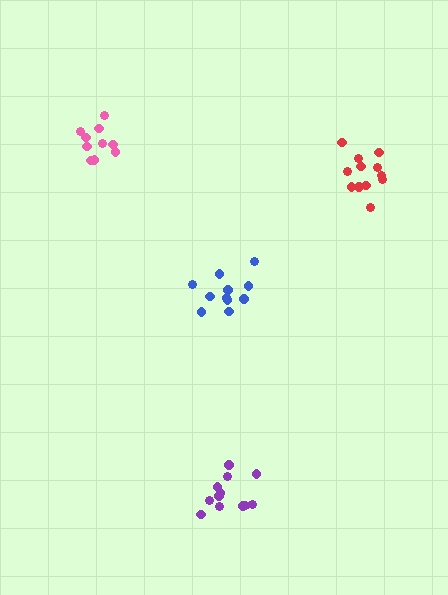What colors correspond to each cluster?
The clusters are colored: red, purple, pink, blue.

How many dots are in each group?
Group 1: 12 dots, Group 2: 12 dots, Group 3: 10 dots, Group 4: 11 dots (45 total).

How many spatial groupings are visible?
There are 4 spatial groupings.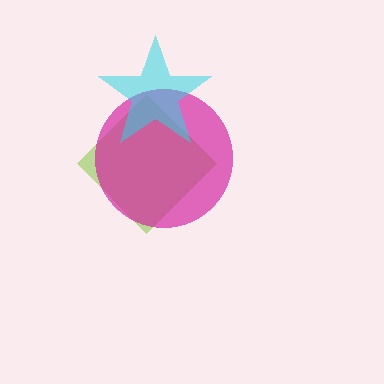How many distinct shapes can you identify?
There are 3 distinct shapes: a lime diamond, a magenta circle, a cyan star.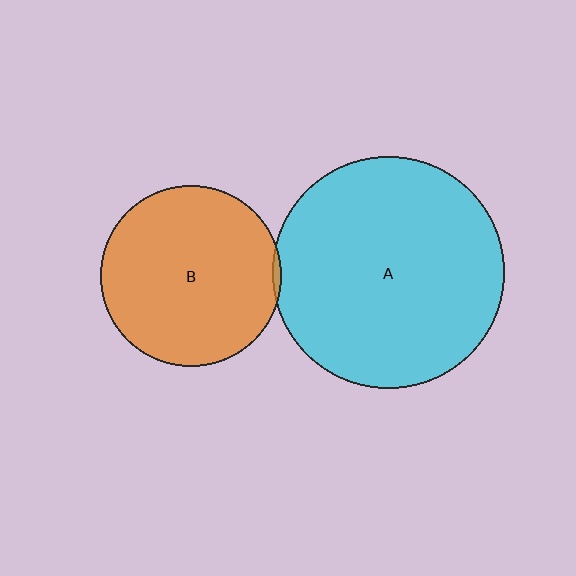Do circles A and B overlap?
Yes.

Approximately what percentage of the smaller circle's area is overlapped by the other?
Approximately 5%.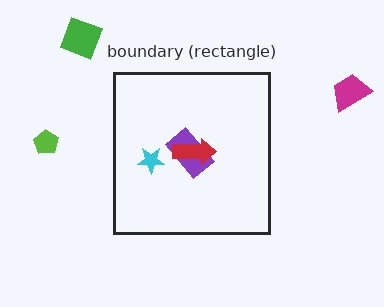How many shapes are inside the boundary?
3 inside, 3 outside.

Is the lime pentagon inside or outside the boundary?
Outside.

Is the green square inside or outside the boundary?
Outside.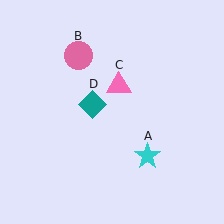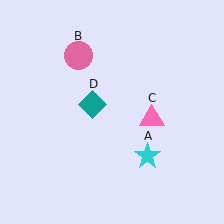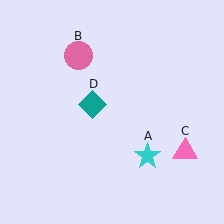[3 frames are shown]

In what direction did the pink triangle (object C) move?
The pink triangle (object C) moved down and to the right.